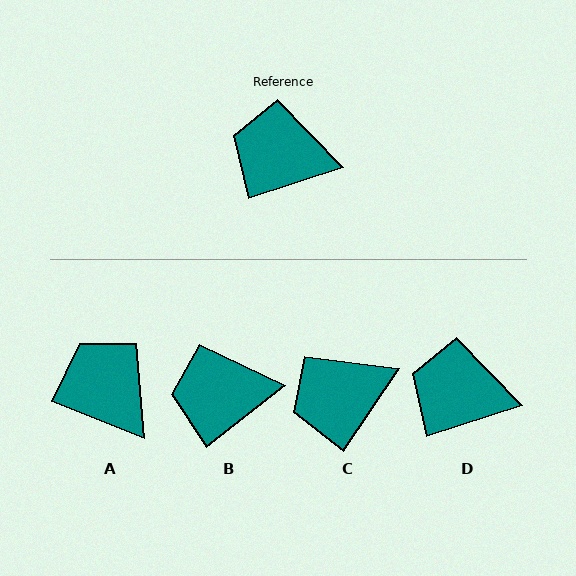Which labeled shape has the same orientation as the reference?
D.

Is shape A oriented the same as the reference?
No, it is off by about 39 degrees.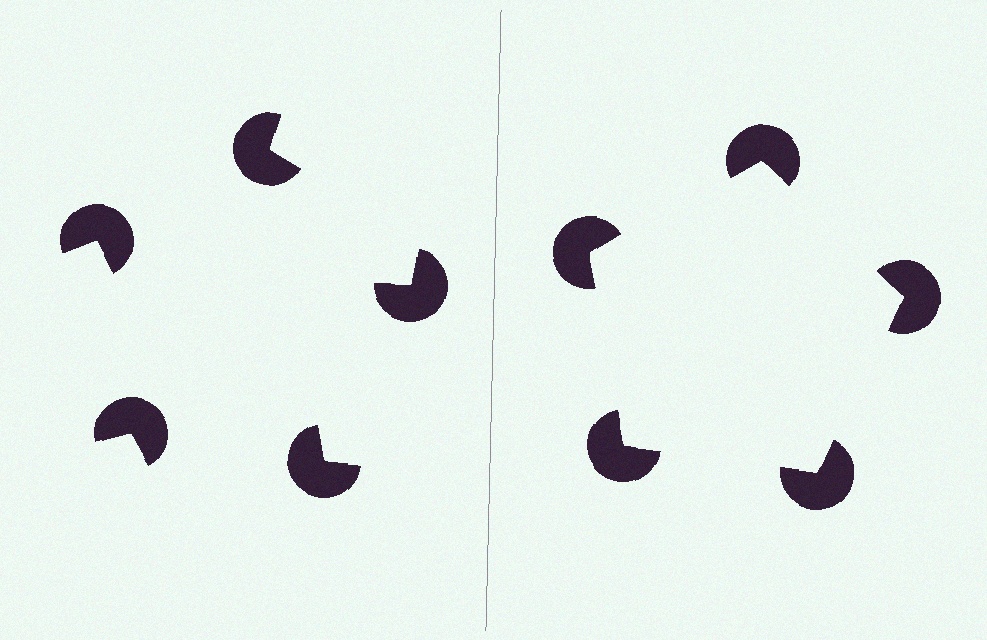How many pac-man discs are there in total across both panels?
10 — 5 on each side.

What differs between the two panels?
The pac-man discs are positioned identically on both sides; only the wedge orientations differ. On the right they align to a pentagon; on the left they are misaligned.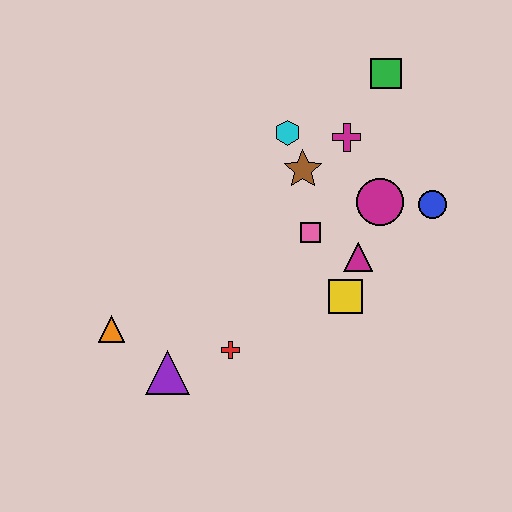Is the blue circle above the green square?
No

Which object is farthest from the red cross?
The green square is farthest from the red cross.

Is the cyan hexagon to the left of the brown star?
Yes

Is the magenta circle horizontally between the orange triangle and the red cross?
No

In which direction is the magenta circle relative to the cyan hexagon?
The magenta circle is to the right of the cyan hexagon.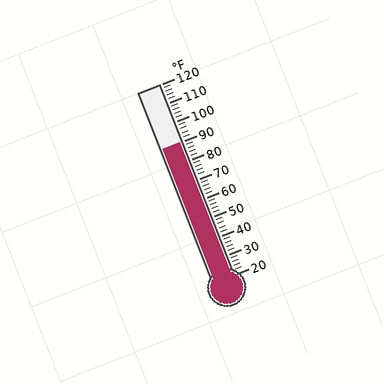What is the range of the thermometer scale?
The thermometer scale ranges from 20°F to 120°F.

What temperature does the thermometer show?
The thermometer shows approximately 90°F.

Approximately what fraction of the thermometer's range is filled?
The thermometer is filled to approximately 70% of its range.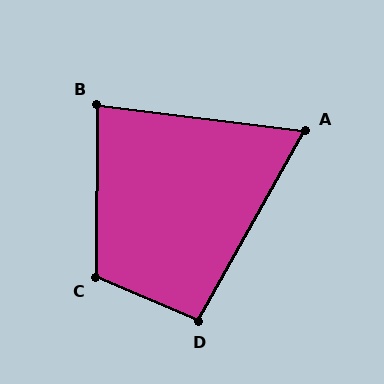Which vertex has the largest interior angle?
C, at approximately 112 degrees.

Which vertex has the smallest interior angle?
A, at approximately 68 degrees.